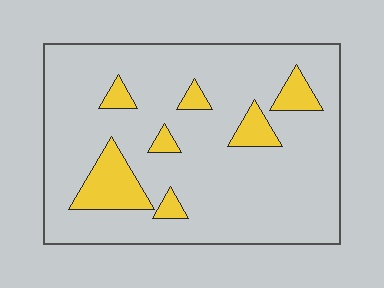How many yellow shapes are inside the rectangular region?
7.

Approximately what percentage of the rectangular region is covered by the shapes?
Approximately 15%.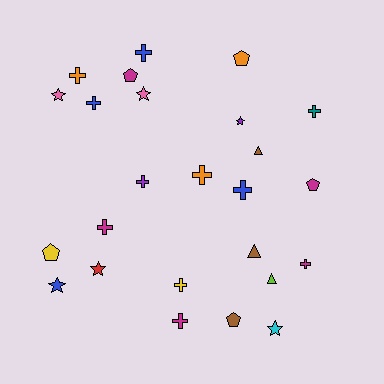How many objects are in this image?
There are 25 objects.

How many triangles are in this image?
There are 3 triangles.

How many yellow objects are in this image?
There are 2 yellow objects.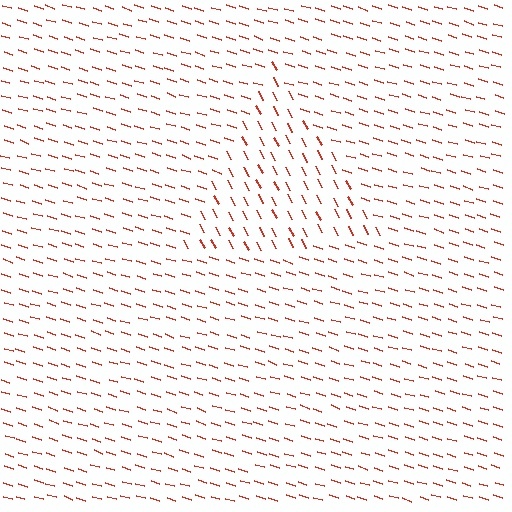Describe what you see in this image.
The image is filled with small red line segments. A triangle region in the image has lines oriented differently from the surrounding lines, creating a visible texture boundary.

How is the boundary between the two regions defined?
The boundary is defined purely by a change in line orientation (approximately 45 degrees difference). All lines are the same color and thickness.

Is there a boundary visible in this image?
Yes, there is a texture boundary formed by a change in line orientation.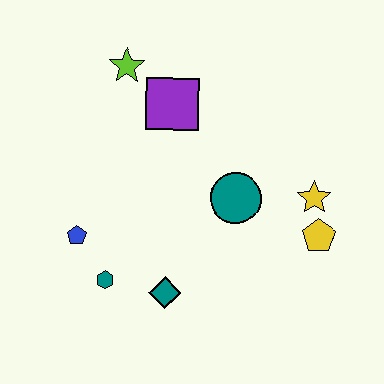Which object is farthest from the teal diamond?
The lime star is farthest from the teal diamond.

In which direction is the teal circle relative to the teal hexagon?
The teal circle is to the right of the teal hexagon.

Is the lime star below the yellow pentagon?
No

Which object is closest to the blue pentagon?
The teal hexagon is closest to the blue pentagon.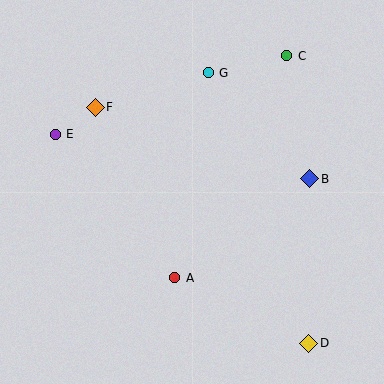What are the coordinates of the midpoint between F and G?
The midpoint between F and G is at (152, 90).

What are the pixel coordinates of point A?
Point A is at (175, 278).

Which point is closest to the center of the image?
Point A at (175, 278) is closest to the center.